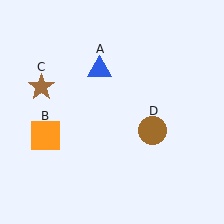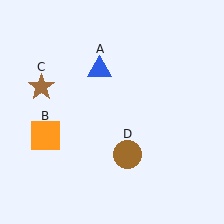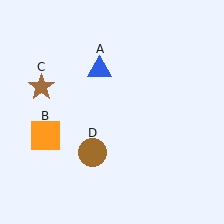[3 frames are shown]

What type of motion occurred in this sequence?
The brown circle (object D) rotated clockwise around the center of the scene.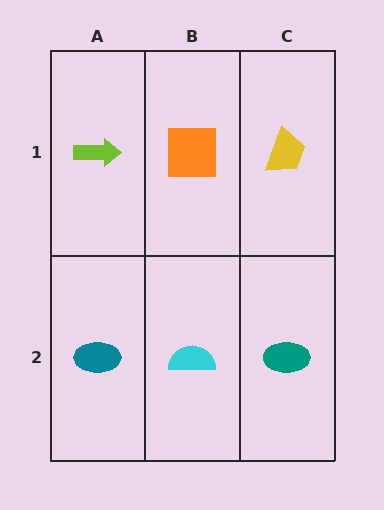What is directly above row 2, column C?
A yellow trapezoid.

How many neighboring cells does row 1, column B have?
3.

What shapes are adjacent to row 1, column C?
A teal ellipse (row 2, column C), an orange square (row 1, column B).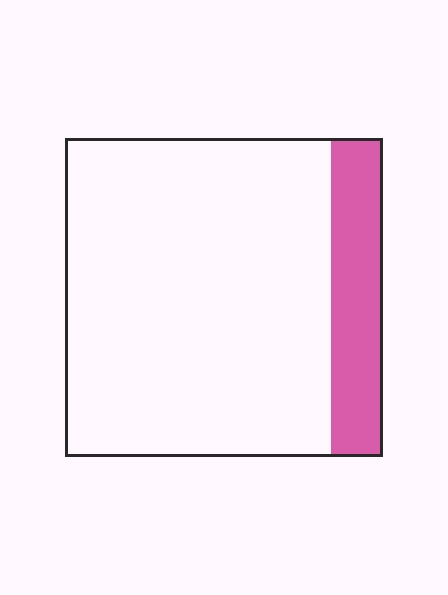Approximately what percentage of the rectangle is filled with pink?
Approximately 15%.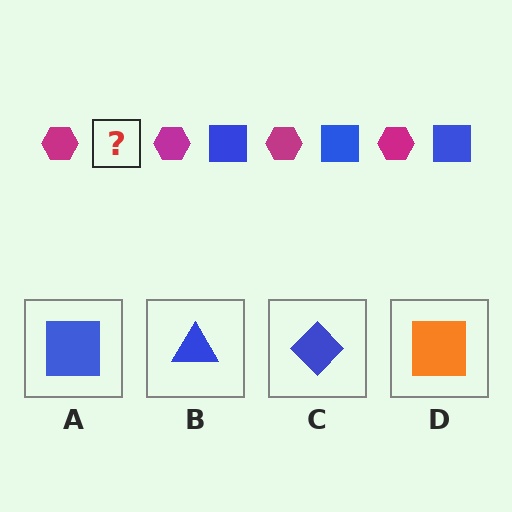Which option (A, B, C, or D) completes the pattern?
A.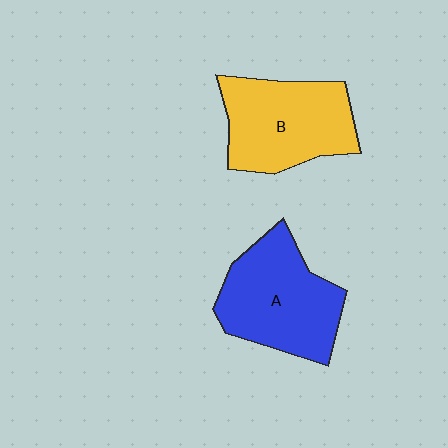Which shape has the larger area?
Shape A (blue).